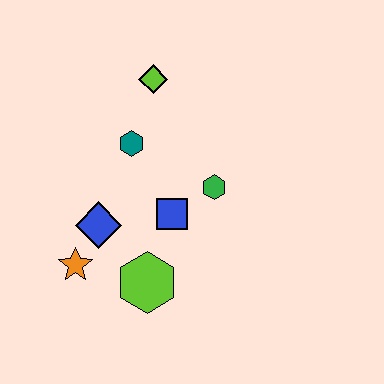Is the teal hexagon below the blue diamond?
No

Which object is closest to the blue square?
The green hexagon is closest to the blue square.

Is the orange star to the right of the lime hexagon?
No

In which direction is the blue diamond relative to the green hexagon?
The blue diamond is to the left of the green hexagon.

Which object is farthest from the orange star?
The lime diamond is farthest from the orange star.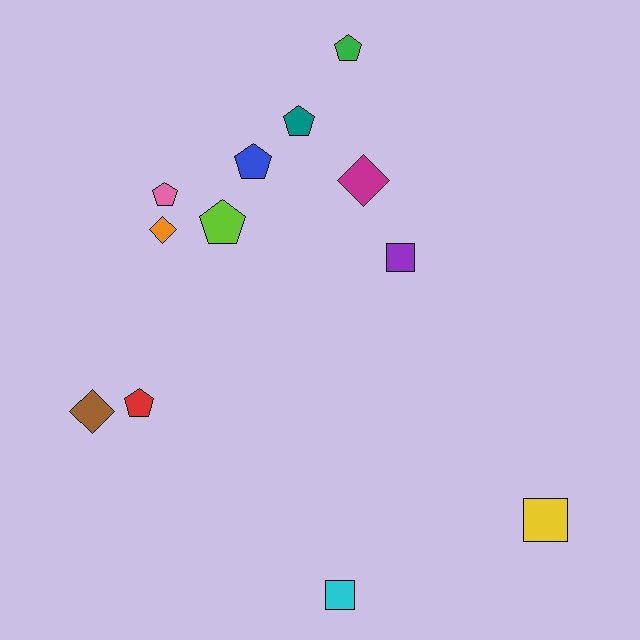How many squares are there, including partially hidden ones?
There are 3 squares.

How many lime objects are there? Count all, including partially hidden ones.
There is 1 lime object.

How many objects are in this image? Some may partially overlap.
There are 12 objects.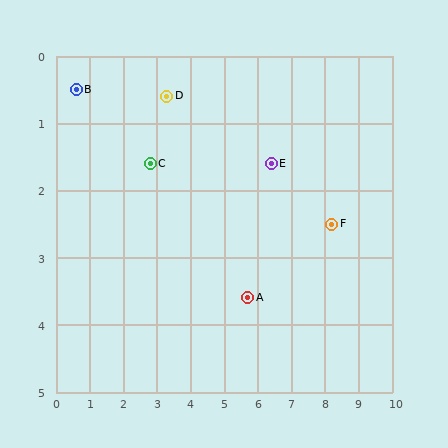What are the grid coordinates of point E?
Point E is at approximately (6.4, 1.6).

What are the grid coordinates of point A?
Point A is at approximately (5.7, 3.6).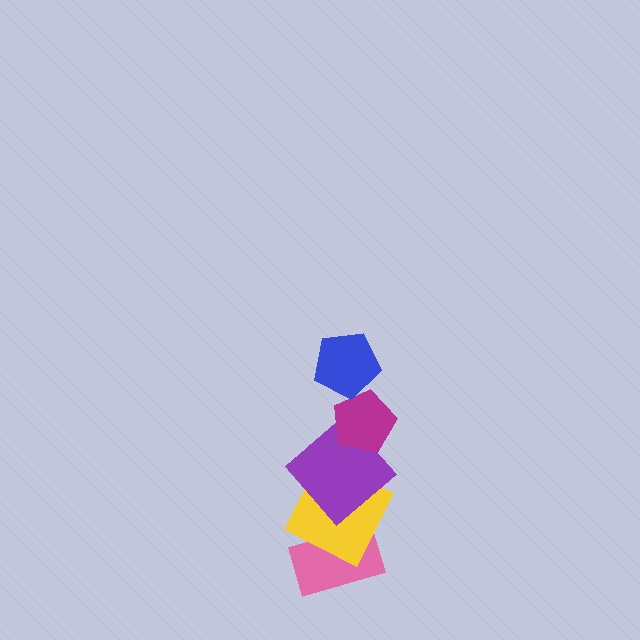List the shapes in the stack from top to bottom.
From top to bottom: the blue pentagon, the magenta pentagon, the purple diamond, the yellow square, the pink rectangle.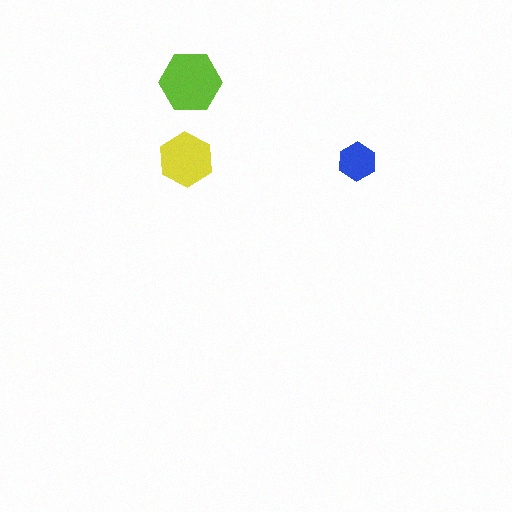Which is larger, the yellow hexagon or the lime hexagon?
The lime one.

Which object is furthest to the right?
The blue hexagon is rightmost.